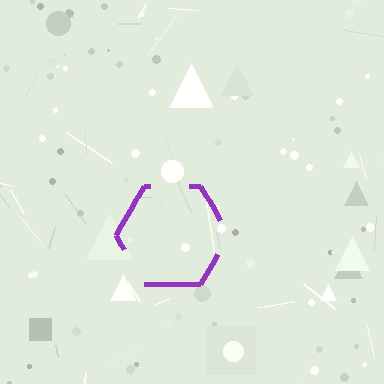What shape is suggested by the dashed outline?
The dashed outline suggests a hexagon.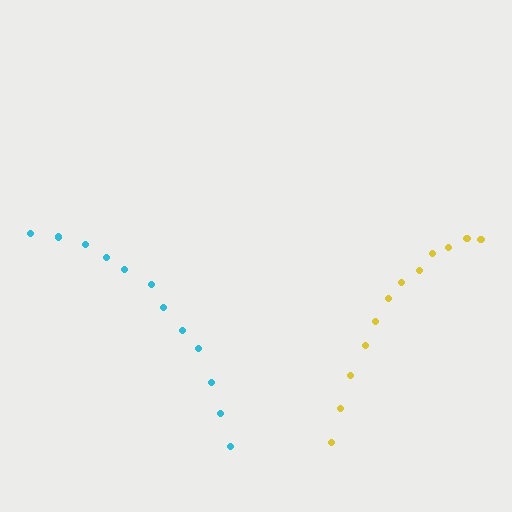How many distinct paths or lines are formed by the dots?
There are 2 distinct paths.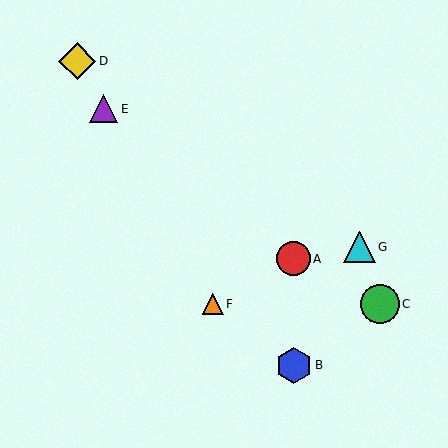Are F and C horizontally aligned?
Yes, both are at y≈304.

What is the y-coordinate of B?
Object B is at y≈366.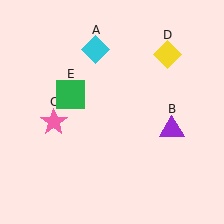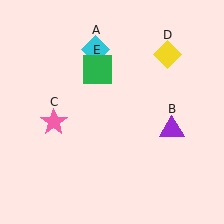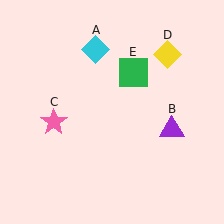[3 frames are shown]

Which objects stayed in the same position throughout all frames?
Cyan diamond (object A) and purple triangle (object B) and pink star (object C) and yellow diamond (object D) remained stationary.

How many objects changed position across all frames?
1 object changed position: green square (object E).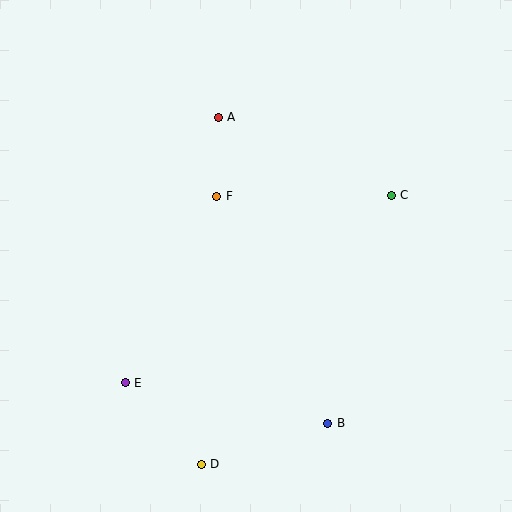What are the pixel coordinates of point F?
Point F is at (217, 196).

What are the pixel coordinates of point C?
Point C is at (391, 195).